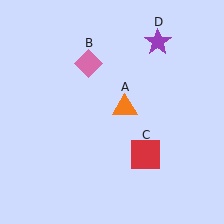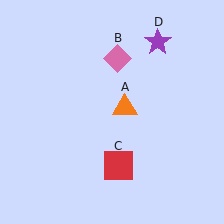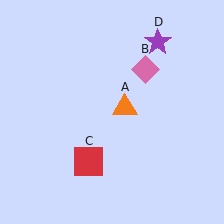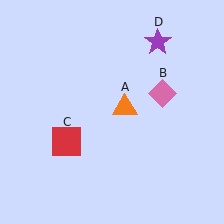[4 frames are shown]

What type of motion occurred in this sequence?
The pink diamond (object B), red square (object C) rotated clockwise around the center of the scene.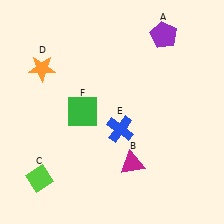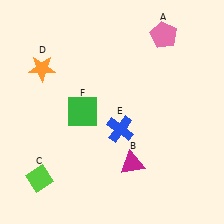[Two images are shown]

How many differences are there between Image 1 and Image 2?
There is 1 difference between the two images.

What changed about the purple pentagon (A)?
In Image 1, A is purple. In Image 2, it changed to pink.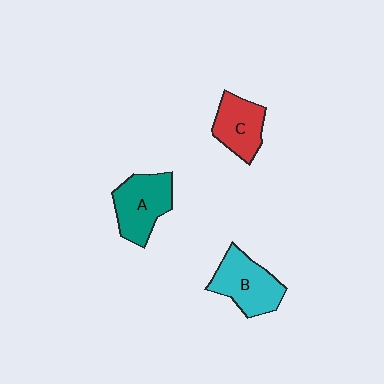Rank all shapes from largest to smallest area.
From largest to smallest: B (cyan), A (teal), C (red).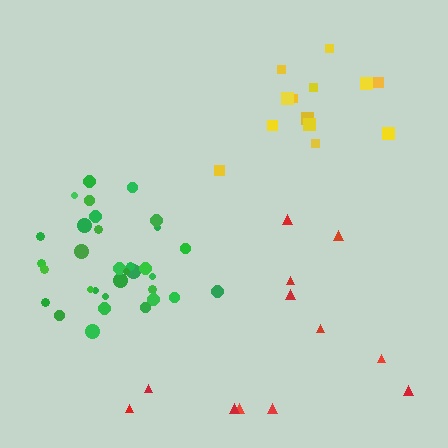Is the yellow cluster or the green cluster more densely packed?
Green.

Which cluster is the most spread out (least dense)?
Red.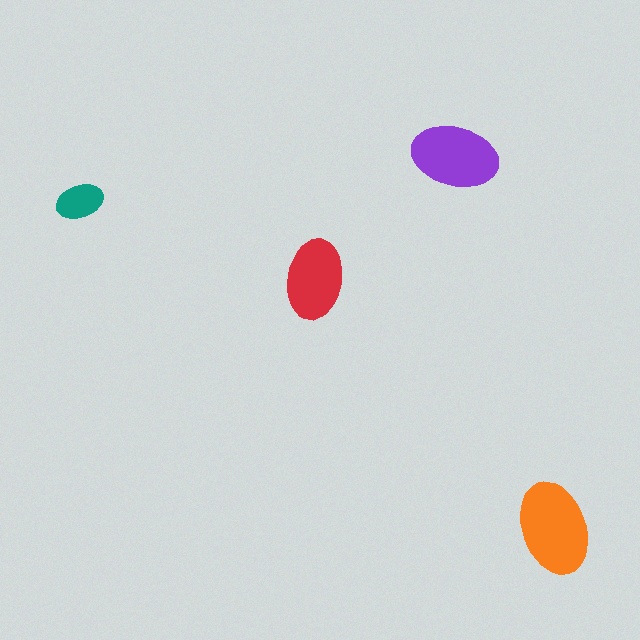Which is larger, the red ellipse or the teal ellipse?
The red one.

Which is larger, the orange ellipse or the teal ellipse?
The orange one.